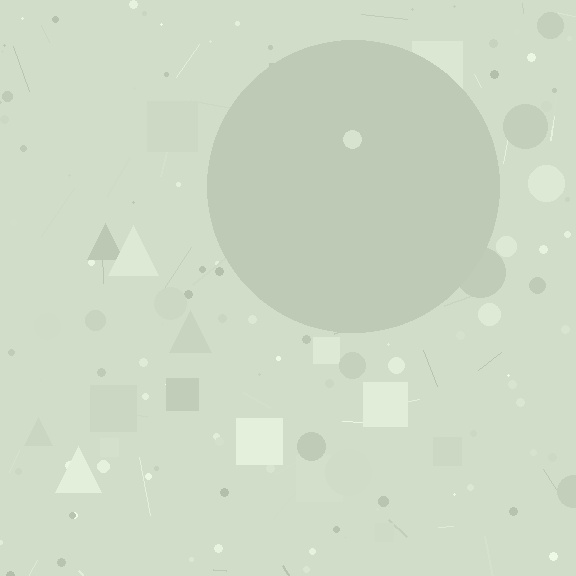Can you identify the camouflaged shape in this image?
The camouflaged shape is a circle.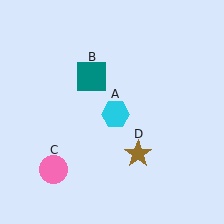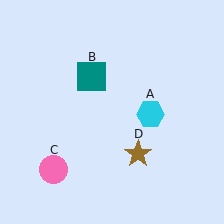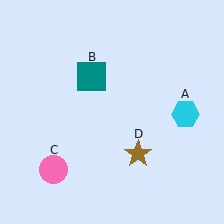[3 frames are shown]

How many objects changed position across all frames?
1 object changed position: cyan hexagon (object A).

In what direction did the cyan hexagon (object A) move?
The cyan hexagon (object A) moved right.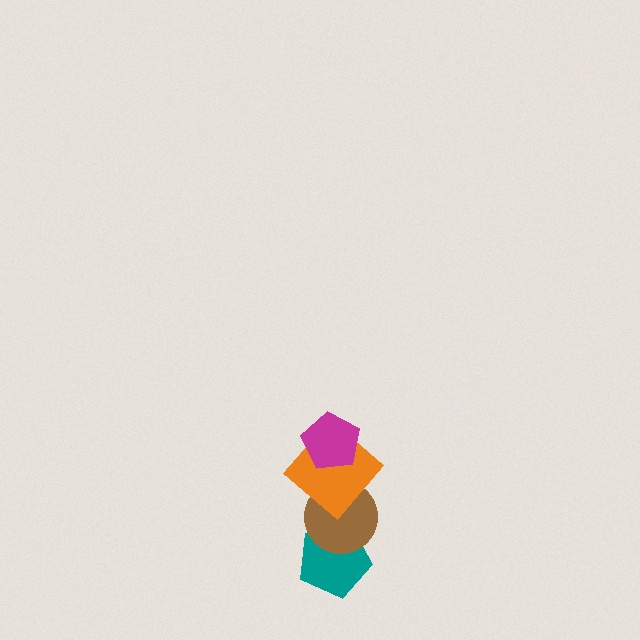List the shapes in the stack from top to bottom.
From top to bottom: the magenta pentagon, the orange diamond, the brown circle, the teal pentagon.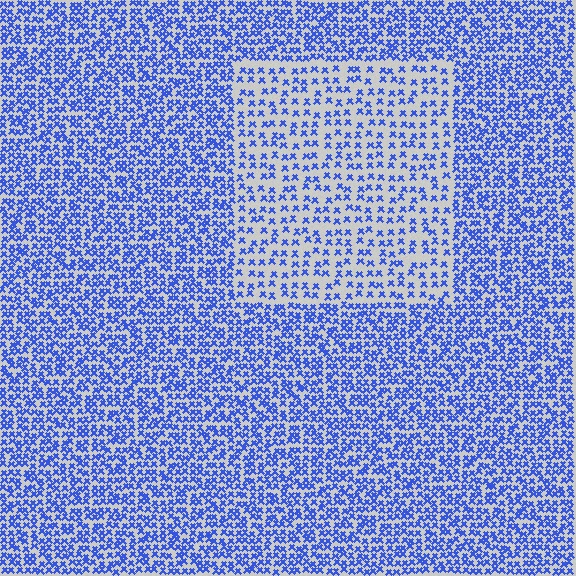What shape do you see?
I see a rectangle.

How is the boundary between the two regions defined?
The boundary is defined by a change in element density (approximately 2.0x ratio). All elements are the same color, size, and shape.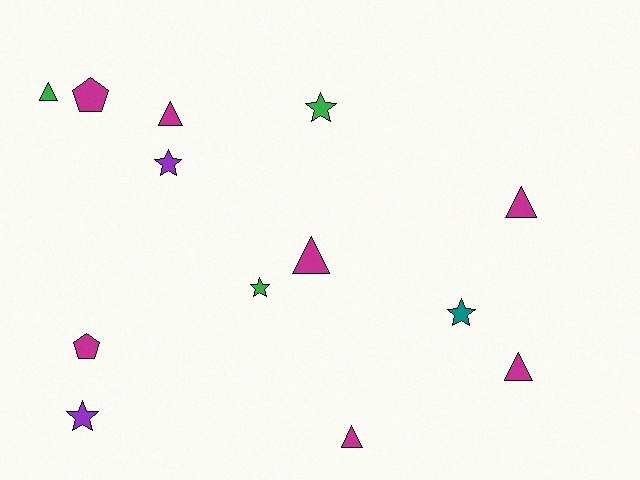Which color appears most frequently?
Magenta, with 7 objects.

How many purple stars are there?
There are 2 purple stars.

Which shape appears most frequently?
Triangle, with 6 objects.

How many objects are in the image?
There are 13 objects.